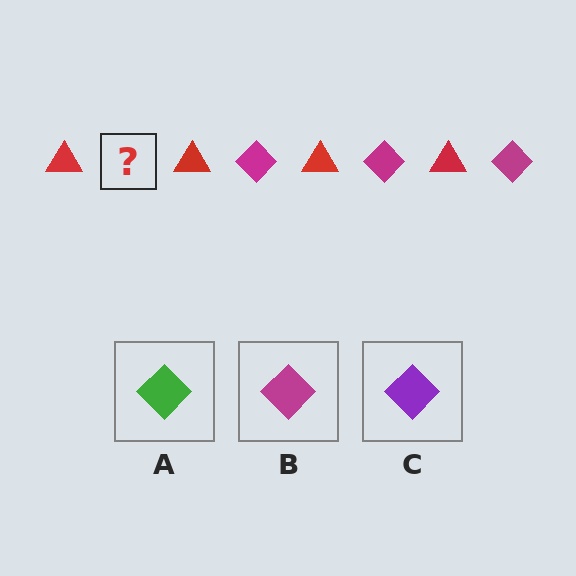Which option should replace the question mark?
Option B.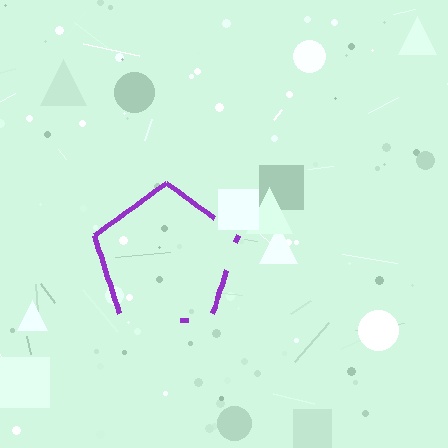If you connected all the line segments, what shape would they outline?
They would outline a pentagon.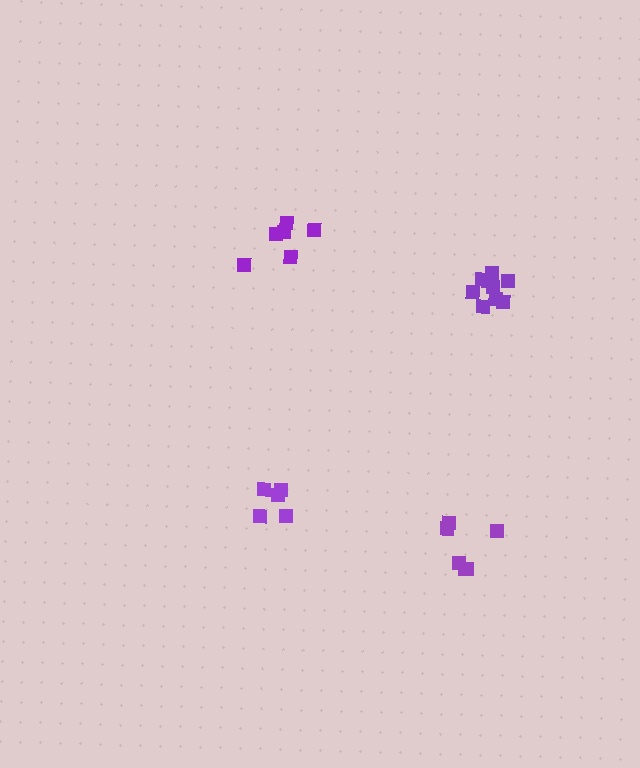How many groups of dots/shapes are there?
There are 4 groups.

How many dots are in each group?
Group 1: 10 dots, Group 2: 5 dots, Group 3: 7 dots, Group 4: 6 dots (28 total).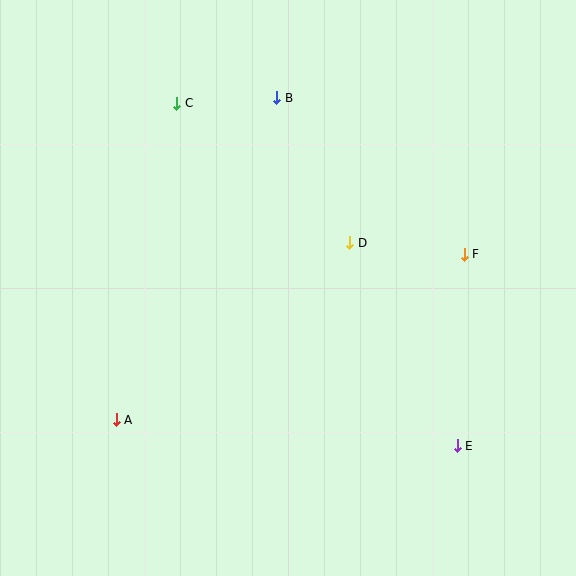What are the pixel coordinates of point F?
Point F is at (464, 254).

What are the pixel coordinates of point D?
Point D is at (350, 243).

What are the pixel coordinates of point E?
Point E is at (457, 446).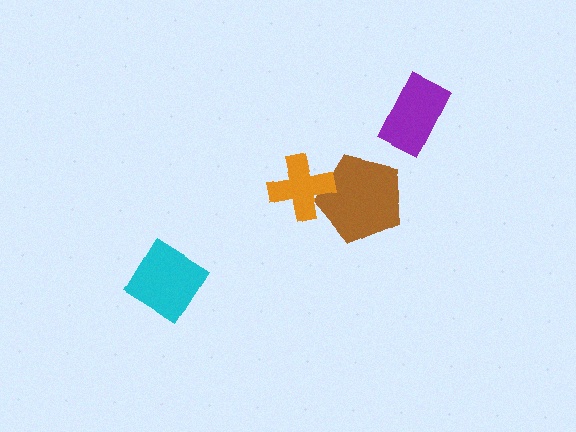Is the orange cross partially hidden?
No, no other shape covers it.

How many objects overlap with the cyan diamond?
0 objects overlap with the cyan diamond.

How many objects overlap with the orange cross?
1 object overlaps with the orange cross.